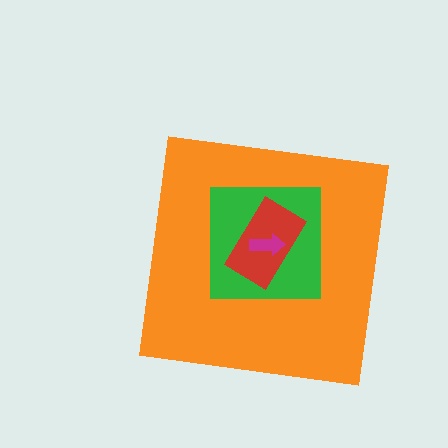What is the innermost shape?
The magenta arrow.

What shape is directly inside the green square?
The red rectangle.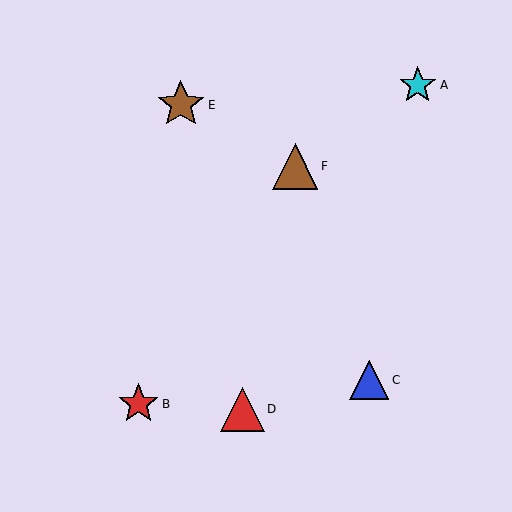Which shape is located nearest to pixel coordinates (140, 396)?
The red star (labeled B) at (138, 404) is nearest to that location.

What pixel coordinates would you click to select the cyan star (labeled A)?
Click at (418, 85) to select the cyan star A.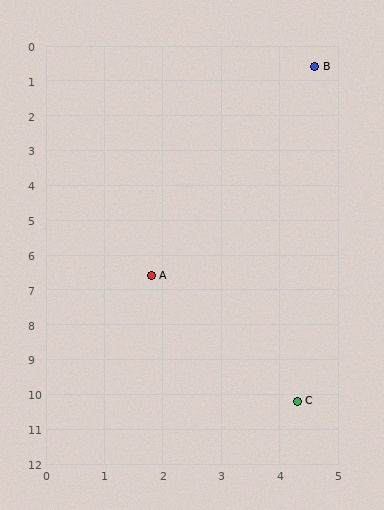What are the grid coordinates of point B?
Point B is at approximately (4.6, 0.6).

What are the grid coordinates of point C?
Point C is at approximately (4.3, 10.2).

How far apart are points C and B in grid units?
Points C and B are about 9.6 grid units apart.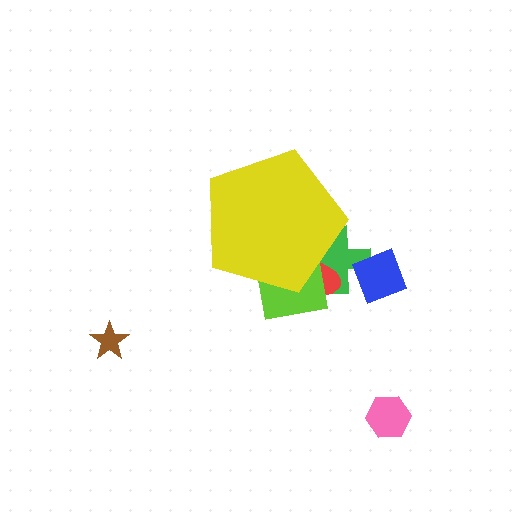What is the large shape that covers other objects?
A yellow pentagon.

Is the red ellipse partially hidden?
Yes, the red ellipse is partially hidden behind the yellow pentagon.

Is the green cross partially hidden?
Yes, the green cross is partially hidden behind the yellow pentagon.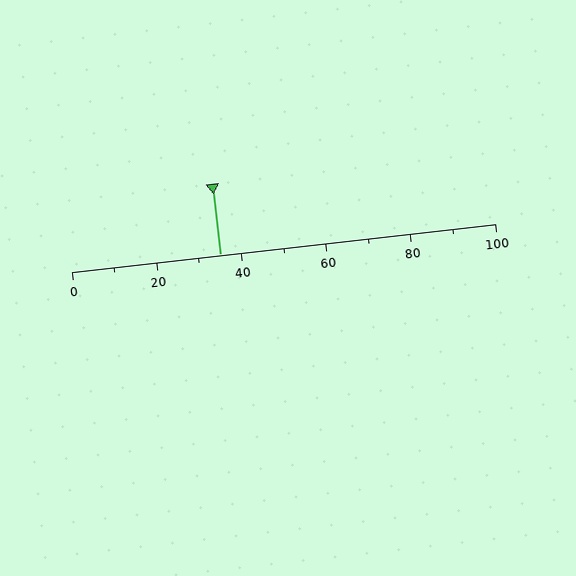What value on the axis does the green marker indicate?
The marker indicates approximately 35.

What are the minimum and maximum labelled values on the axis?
The axis runs from 0 to 100.